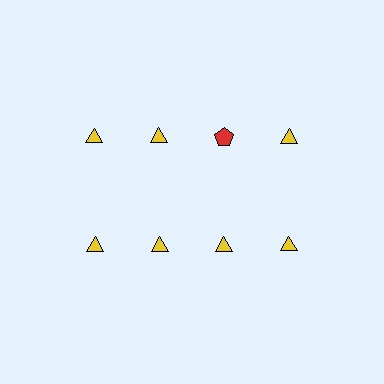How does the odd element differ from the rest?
It differs in both color (red instead of yellow) and shape (pentagon instead of triangle).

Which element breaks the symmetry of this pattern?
The red pentagon in the top row, center column breaks the symmetry. All other shapes are yellow triangles.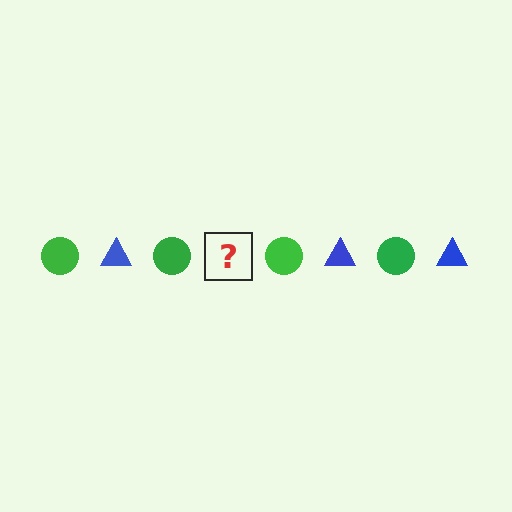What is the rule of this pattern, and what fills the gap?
The rule is that the pattern alternates between green circle and blue triangle. The gap should be filled with a blue triangle.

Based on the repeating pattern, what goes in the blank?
The blank should be a blue triangle.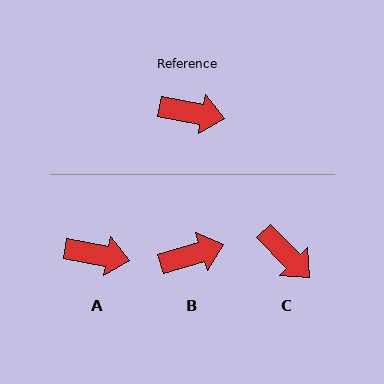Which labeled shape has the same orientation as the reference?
A.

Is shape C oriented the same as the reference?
No, it is off by about 35 degrees.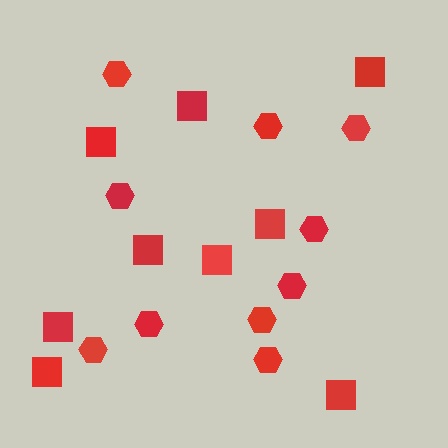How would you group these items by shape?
There are 2 groups: one group of hexagons (10) and one group of squares (9).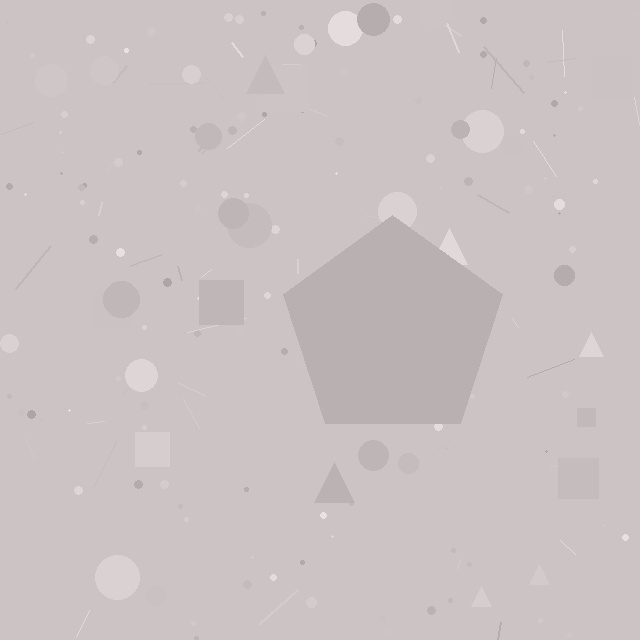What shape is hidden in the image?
A pentagon is hidden in the image.